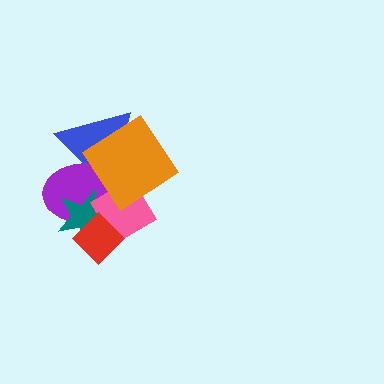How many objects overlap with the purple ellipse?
5 objects overlap with the purple ellipse.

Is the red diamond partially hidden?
No, no other shape covers it.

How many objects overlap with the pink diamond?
5 objects overlap with the pink diamond.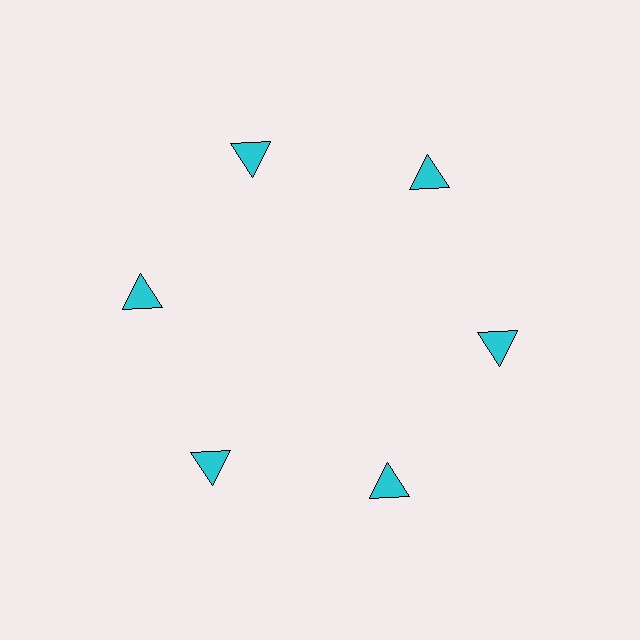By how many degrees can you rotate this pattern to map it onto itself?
The pattern maps onto itself every 60 degrees of rotation.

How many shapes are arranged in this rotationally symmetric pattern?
There are 6 shapes, arranged in 6 groups of 1.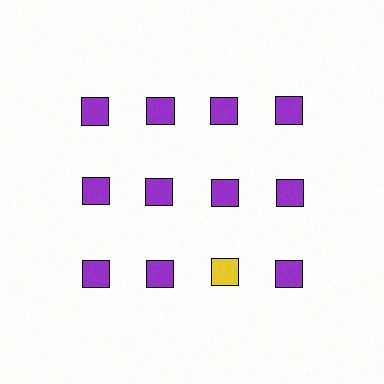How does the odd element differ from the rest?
It has a different color: yellow instead of purple.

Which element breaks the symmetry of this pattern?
The yellow square in the third row, center column breaks the symmetry. All other shapes are purple squares.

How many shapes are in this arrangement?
There are 12 shapes arranged in a grid pattern.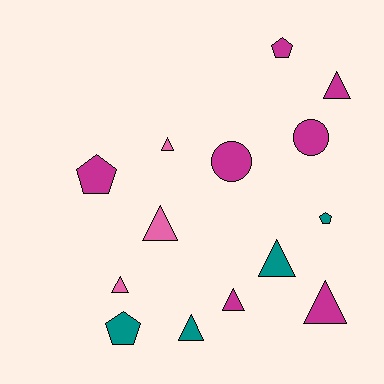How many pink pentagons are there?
There are no pink pentagons.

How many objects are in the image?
There are 14 objects.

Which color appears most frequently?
Magenta, with 7 objects.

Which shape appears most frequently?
Triangle, with 8 objects.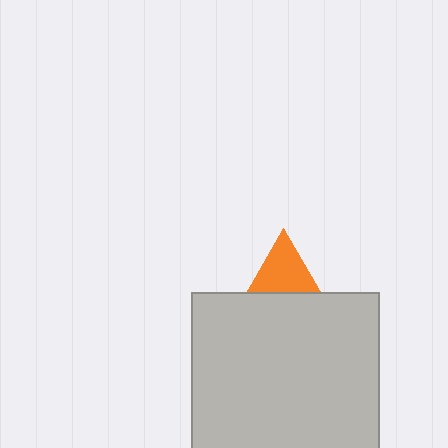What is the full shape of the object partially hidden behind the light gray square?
The partially hidden object is an orange triangle.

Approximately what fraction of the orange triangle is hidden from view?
Roughly 67% of the orange triangle is hidden behind the light gray square.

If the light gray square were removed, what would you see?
You would see the complete orange triangle.